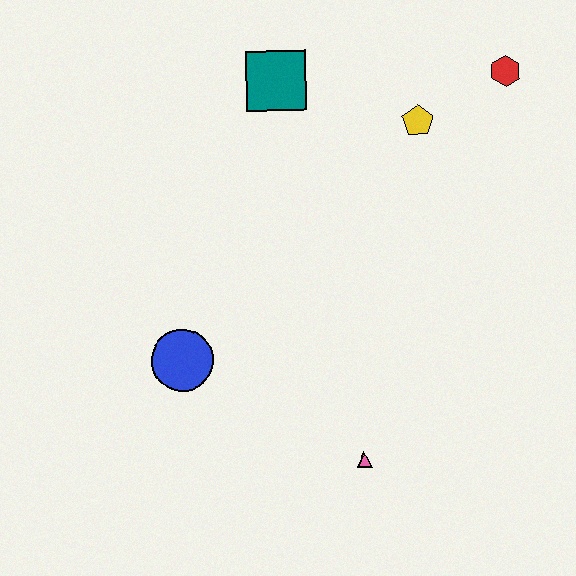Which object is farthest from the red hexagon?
The blue circle is farthest from the red hexagon.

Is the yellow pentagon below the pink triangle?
No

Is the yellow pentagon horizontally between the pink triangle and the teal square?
No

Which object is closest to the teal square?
The yellow pentagon is closest to the teal square.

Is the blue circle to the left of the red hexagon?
Yes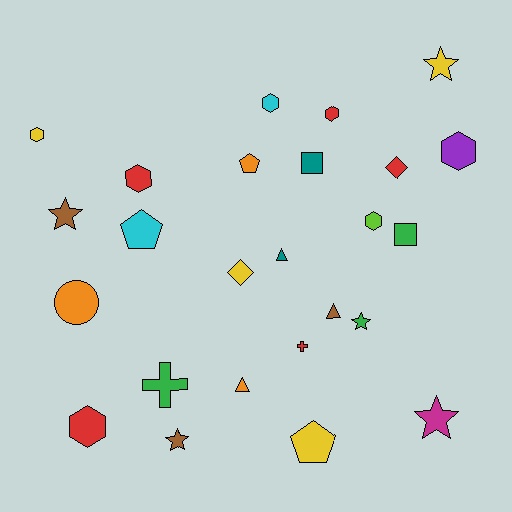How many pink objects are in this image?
There are no pink objects.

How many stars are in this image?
There are 5 stars.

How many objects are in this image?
There are 25 objects.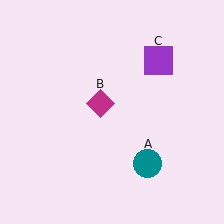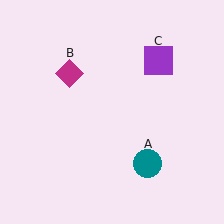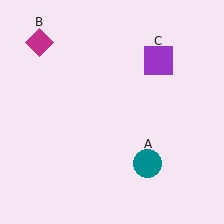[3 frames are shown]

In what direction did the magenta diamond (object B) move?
The magenta diamond (object B) moved up and to the left.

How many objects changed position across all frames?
1 object changed position: magenta diamond (object B).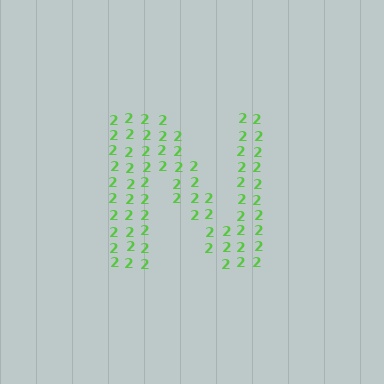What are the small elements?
The small elements are digit 2's.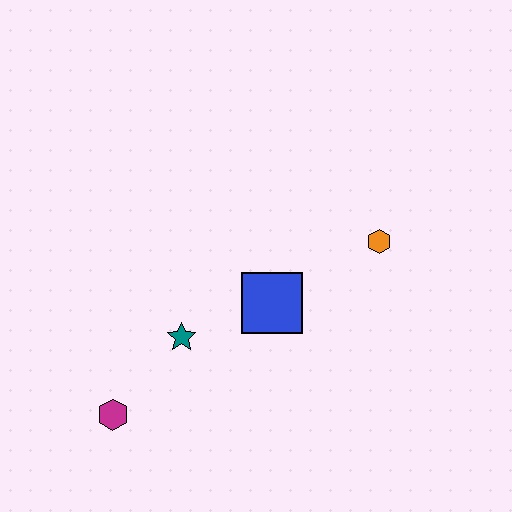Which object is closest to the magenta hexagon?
The teal star is closest to the magenta hexagon.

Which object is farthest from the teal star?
The orange hexagon is farthest from the teal star.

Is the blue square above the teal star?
Yes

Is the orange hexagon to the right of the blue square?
Yes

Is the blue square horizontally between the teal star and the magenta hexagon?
No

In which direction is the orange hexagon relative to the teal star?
The orange hexagon is to the right of the teal star.